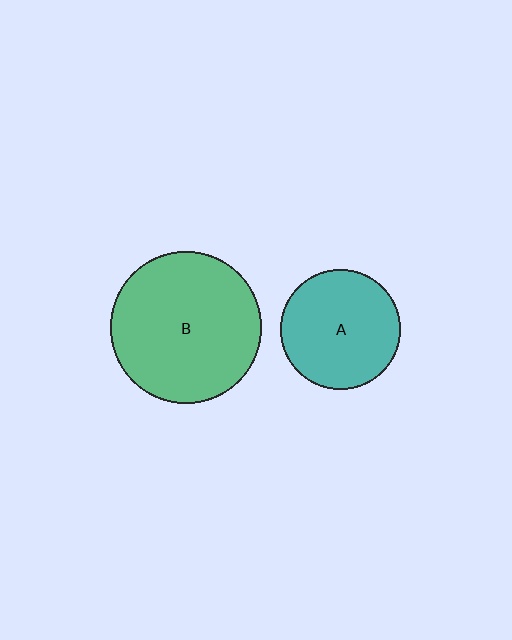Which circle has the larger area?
Circle B (green).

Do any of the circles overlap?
No, none of the circles overlap.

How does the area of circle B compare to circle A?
Approximately 1.6 times.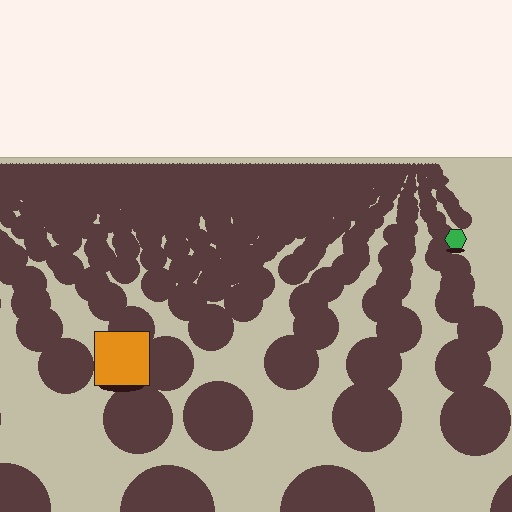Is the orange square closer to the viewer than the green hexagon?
Yes. The orange square is closer — you can tell from the texture gradient: the ground texture is coarser near it.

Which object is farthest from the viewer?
The green hexagon is farthest from the viewer. It appears smaller and the ground texture around it is denser.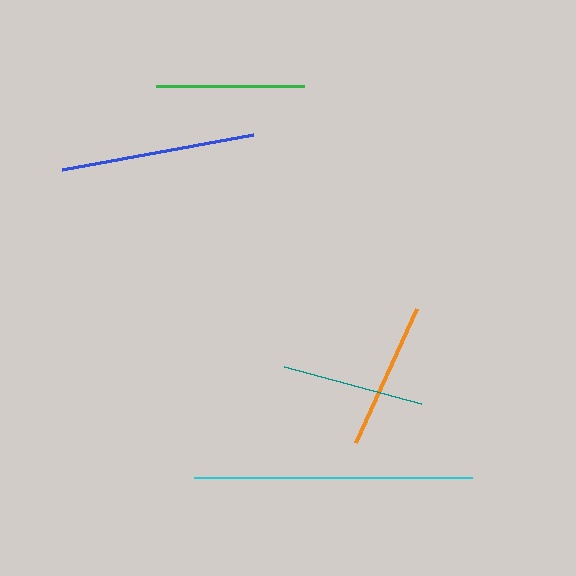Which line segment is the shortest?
The teal line is the shortest at approximately 142 pixels.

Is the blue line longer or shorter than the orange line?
The blue line is longer than the orange line.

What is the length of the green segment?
The green segment is approximately 148 pixels long.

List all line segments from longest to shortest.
From longest to shortest: cyan, blue, green, orange, teal.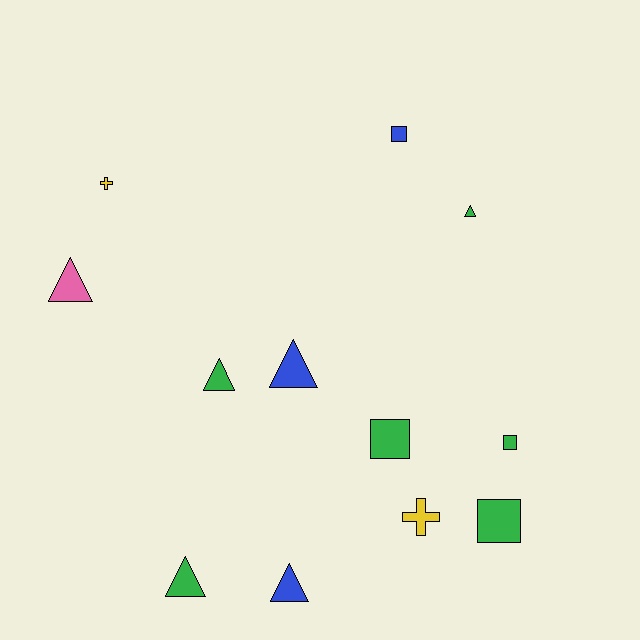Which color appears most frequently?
Green, with 6 objects.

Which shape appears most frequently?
Triangle, with 6 objects.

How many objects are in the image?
There are 12 objects.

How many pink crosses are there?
There are no pink crosses.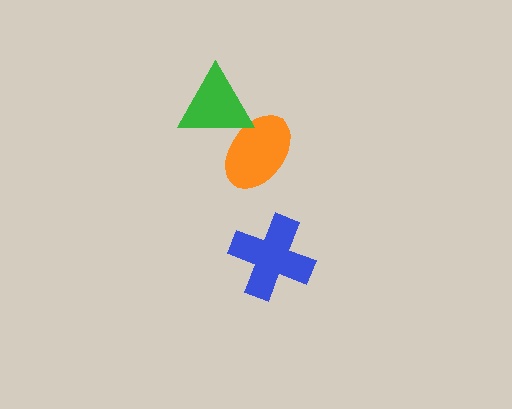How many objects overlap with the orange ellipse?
1 object overlaps with the orange ellipse.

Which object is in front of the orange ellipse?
The green triangle is in front of the orange ellipse.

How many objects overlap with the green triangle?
1 object overlaps with the green triangle.